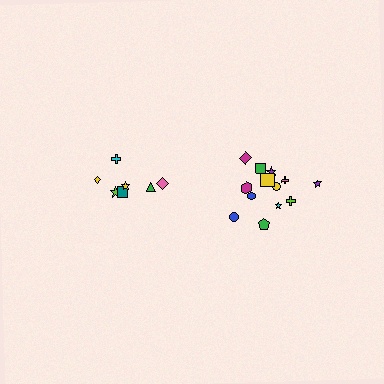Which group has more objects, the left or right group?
The right group.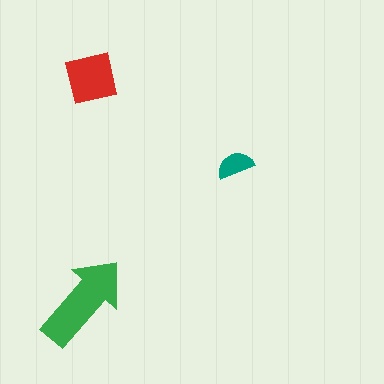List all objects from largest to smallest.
The green arrow, the red square, the teal semicircle.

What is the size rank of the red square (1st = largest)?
2nd.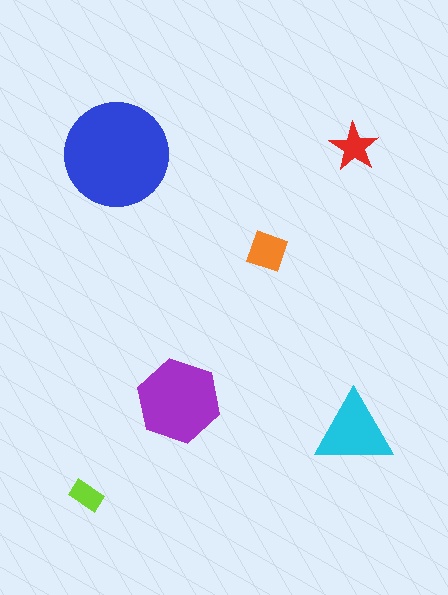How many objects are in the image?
There are 6 objects in the image.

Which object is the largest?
The blue circle.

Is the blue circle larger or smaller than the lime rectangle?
Larger.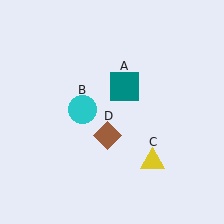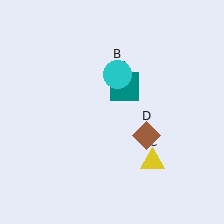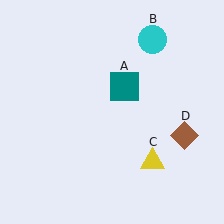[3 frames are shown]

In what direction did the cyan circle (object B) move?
The cyan circle (object B) moved up and to the right.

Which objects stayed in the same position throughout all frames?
Teal square (object A) and yellow triangle (object C) remained stationary.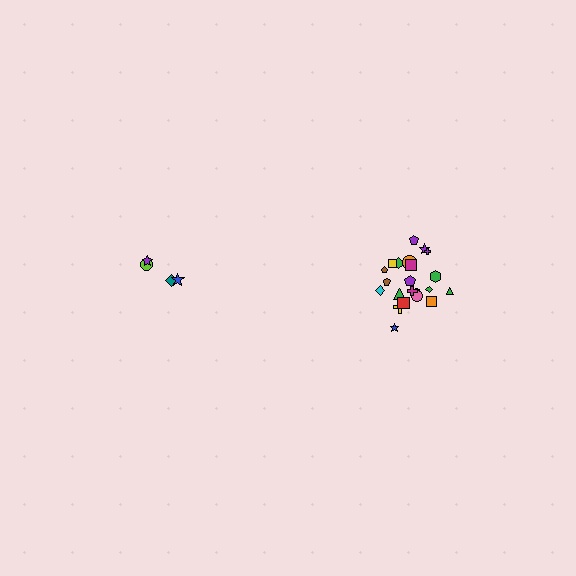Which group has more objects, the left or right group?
The right group.